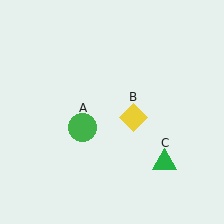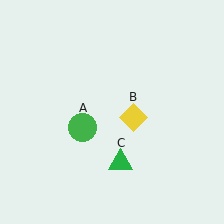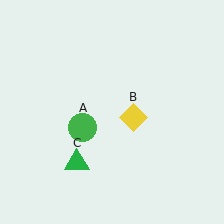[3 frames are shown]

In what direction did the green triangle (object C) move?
The green triangle (object C) moved left.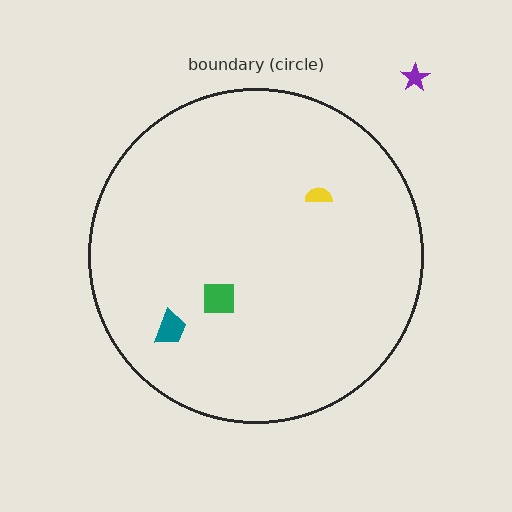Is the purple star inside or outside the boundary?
Outside.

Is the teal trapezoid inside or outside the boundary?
Inside.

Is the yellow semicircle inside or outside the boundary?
Inside.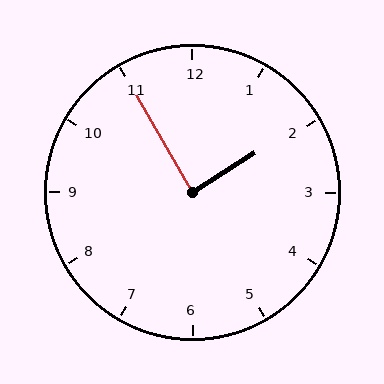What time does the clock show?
1:55.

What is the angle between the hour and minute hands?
Approximately 88 degrees.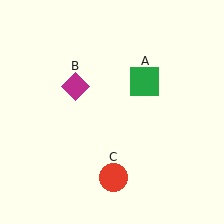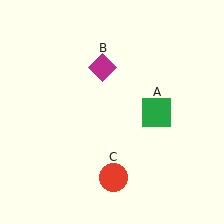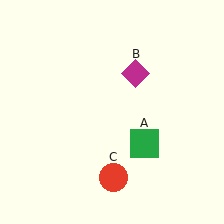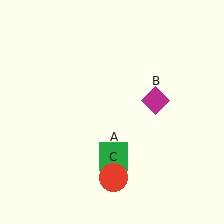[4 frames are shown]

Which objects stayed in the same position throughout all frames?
Red circle (object C) remained stationary.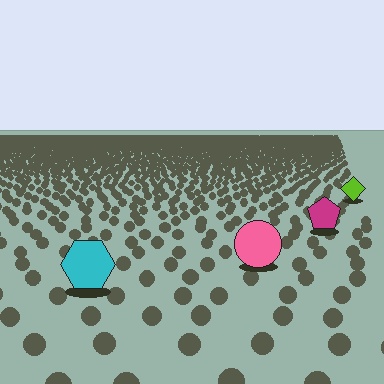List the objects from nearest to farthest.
From nearest to farthest: the cyan hexagon, the pink circle, the magenta pentagon, the lime diamond.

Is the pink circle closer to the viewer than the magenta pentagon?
Yes. The pink circle is closer — you can tell from the texture gradient: the ground texture is coarser near it.